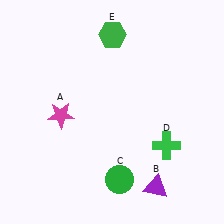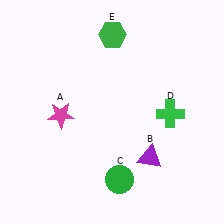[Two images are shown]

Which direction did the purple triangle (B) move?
The purple triangle (B) moved up.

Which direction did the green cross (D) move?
The green cross (D) moved up.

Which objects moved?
The objects that moved are: the purple triangle (B), the green cross (D).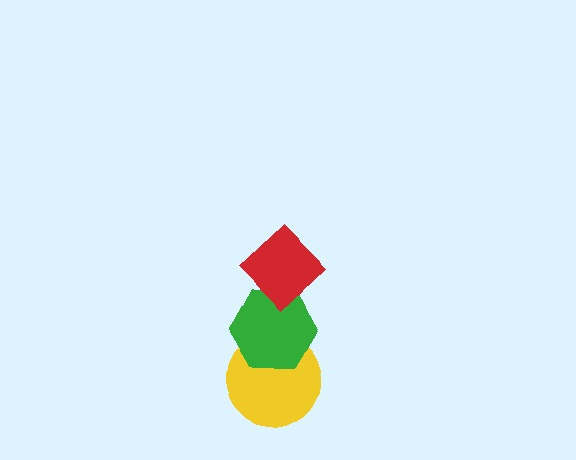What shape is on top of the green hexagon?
The red diamond is on top of the green hexagon.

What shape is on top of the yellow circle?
The green hexagon is on top of the yellow circle.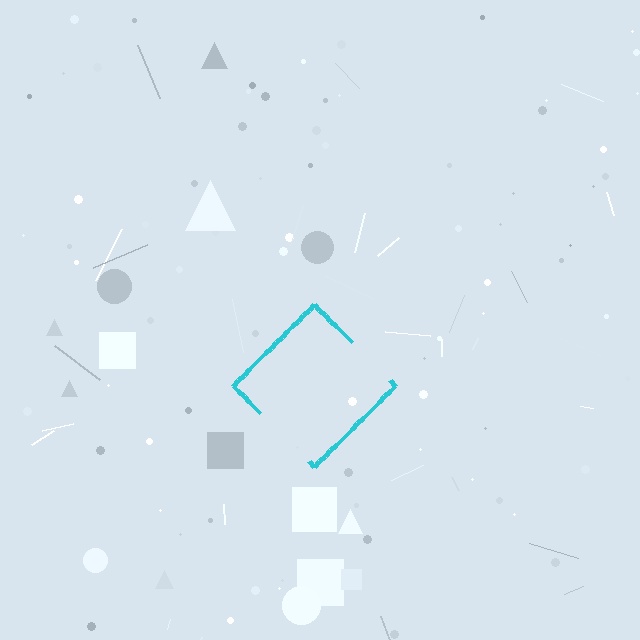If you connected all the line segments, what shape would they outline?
They would outline a diamond.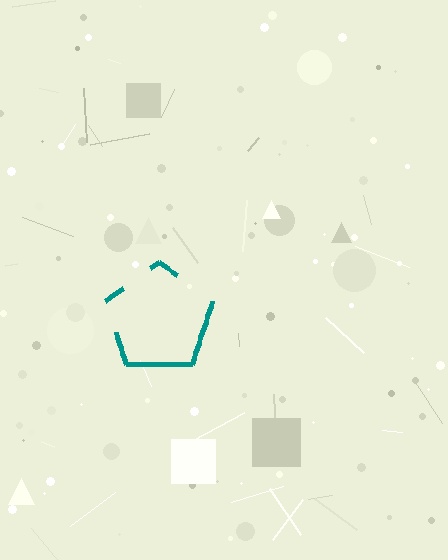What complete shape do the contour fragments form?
The contour fragments form a pentagon.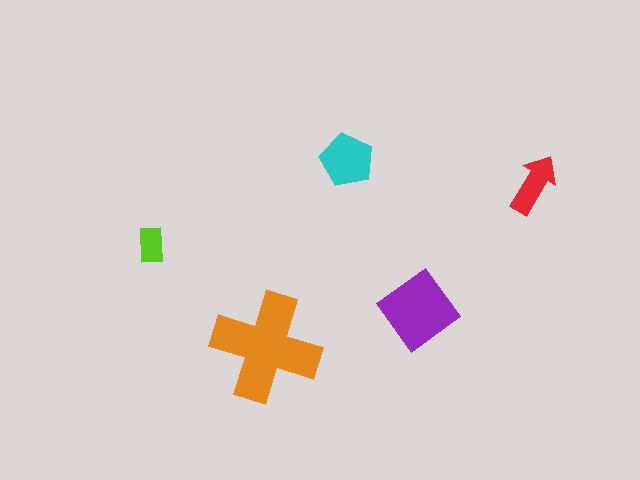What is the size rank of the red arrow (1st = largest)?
4th.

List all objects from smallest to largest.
The lime rectangle, the red arrow, the cyan pentagon, the purple diamond, the orange cross.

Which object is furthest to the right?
The red arrow is rightmost.